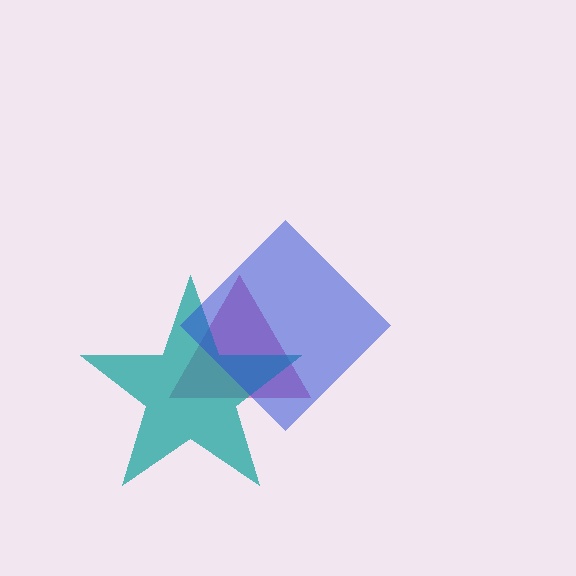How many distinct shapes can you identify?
There are 3 distinct shapes: a magenta triangle, a teal star, a blue diamond.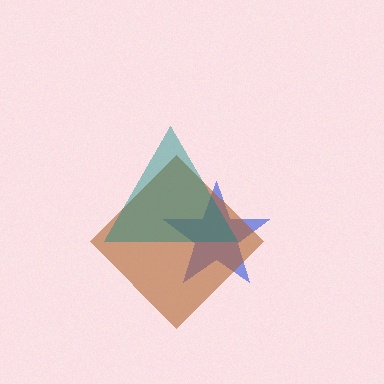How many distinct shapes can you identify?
There are 3 distinct shapes: a blue star, a brown diamond, a teal triangle.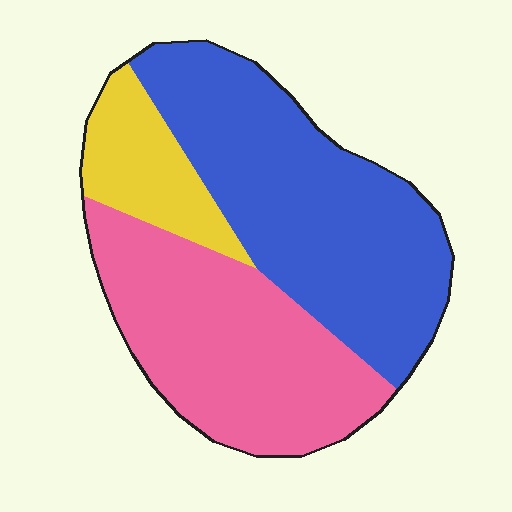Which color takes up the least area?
Yellow, at roughly 15%.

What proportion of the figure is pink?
Pink takes up about two fifths (2/5) of the figure.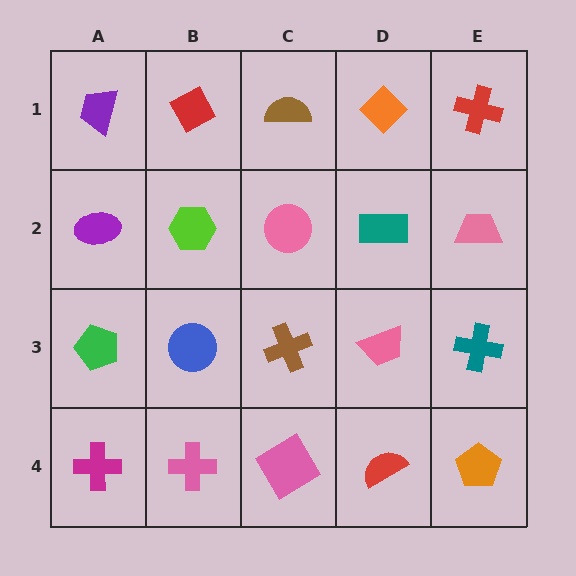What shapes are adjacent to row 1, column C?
A pink circle (row 2, column C), a red diamond (row 1, column B), an orange diamond (row 1, column D).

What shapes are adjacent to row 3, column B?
A lime hexagon (row 2, column B), a pink cross (row 4, column B), a green pentagon (row 3, column A), a brown cross (row 3, column C).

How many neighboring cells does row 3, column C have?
4.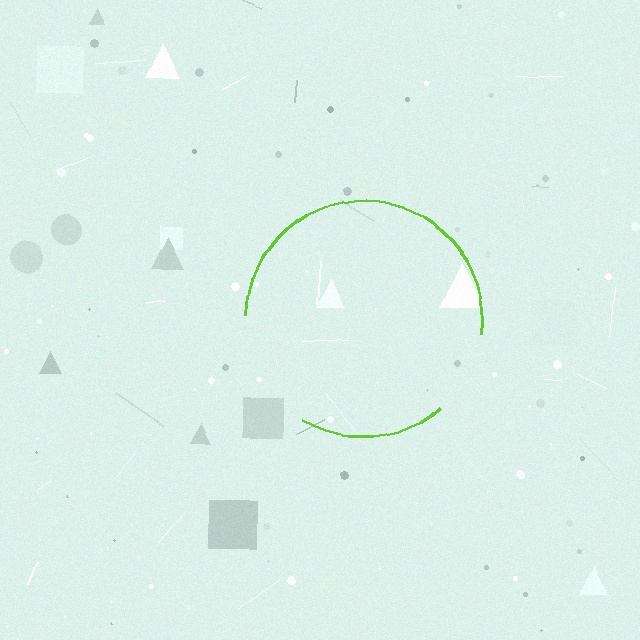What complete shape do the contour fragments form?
The contour fragments form a circle.